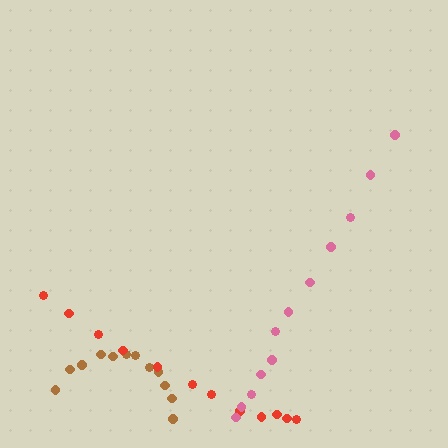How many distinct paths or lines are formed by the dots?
There are 3 distinct paths.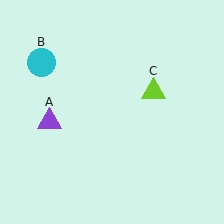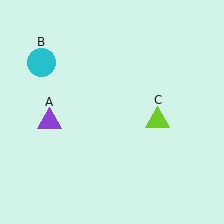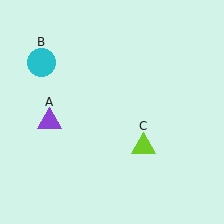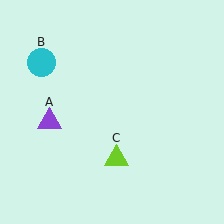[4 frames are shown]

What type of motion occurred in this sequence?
The lime triangle (object C) rotated clockwise around the center of the scene.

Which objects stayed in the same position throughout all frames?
Purple triangle (object A) and cyan circle (object B) remained stationary.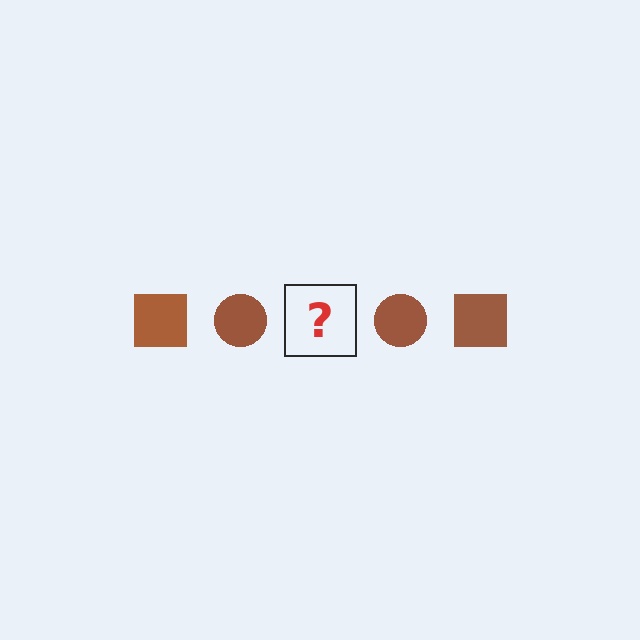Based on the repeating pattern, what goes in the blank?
The blank should be a brown square.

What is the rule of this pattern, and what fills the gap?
The rule is that the pattern cycles through square, circle shapes in brown. The gap should be filled with a brown square.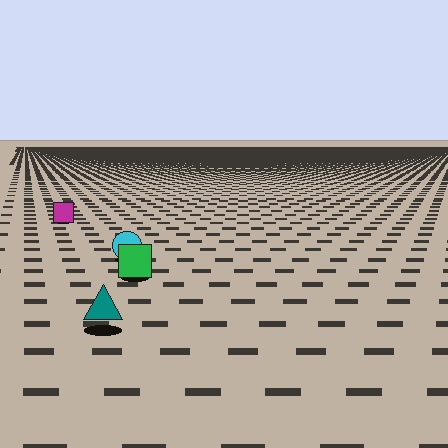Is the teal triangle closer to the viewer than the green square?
Yes. The teal triangle is closer — you can tell from the texture gradient: the ground texture is coarser near it.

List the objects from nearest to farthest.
From nearest to farthest: the teal triangle, the green square, the cyan circle, the magenta square.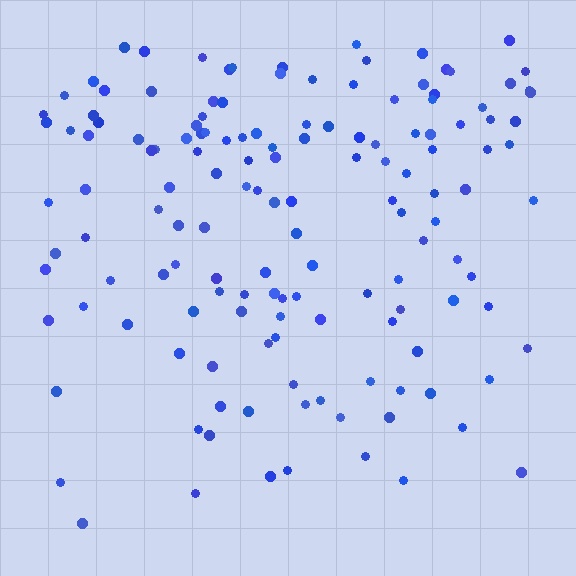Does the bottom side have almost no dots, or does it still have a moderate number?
Still a moderate number, just noticeably fewer than the top.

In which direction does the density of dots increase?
From bottom to top, with the top side densest.